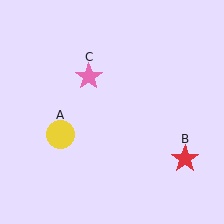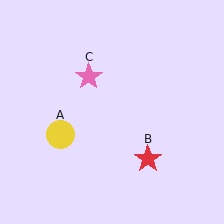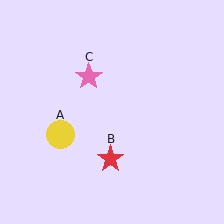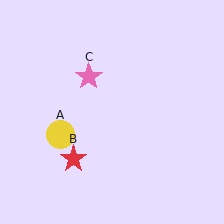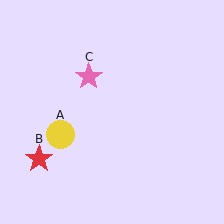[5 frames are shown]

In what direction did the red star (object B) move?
The red star (object B) moved left.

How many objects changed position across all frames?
1 object changed position: red star (object B).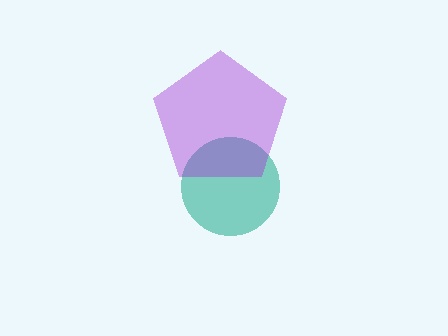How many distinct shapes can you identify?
There are 2 distinct shapes: a teal circle, a purple pentagon.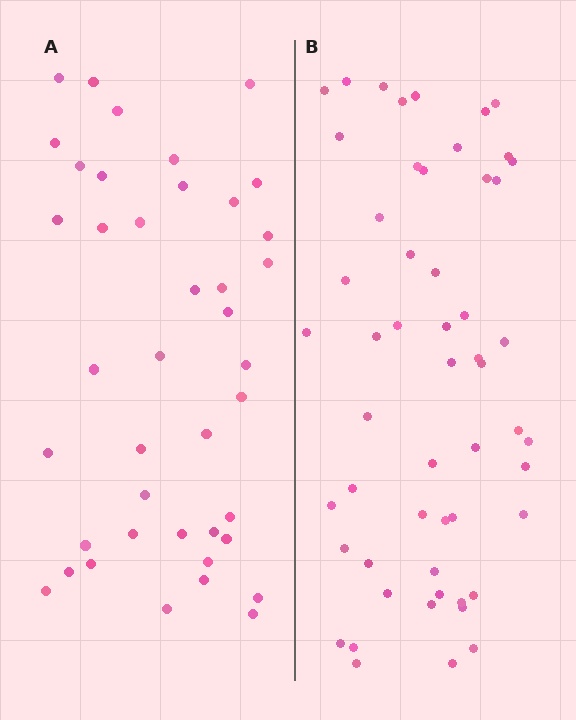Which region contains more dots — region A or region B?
Region B (the right region) has more dots.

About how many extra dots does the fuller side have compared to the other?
Region B has approximately 15 more dots than region A.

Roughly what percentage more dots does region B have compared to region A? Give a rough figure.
About 30% more.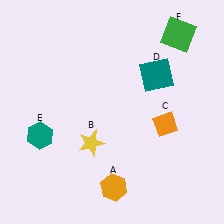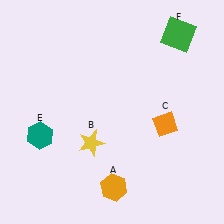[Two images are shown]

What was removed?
The teal square (D) was removed in Image 2.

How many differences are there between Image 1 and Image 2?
There is 1 difference between the two images.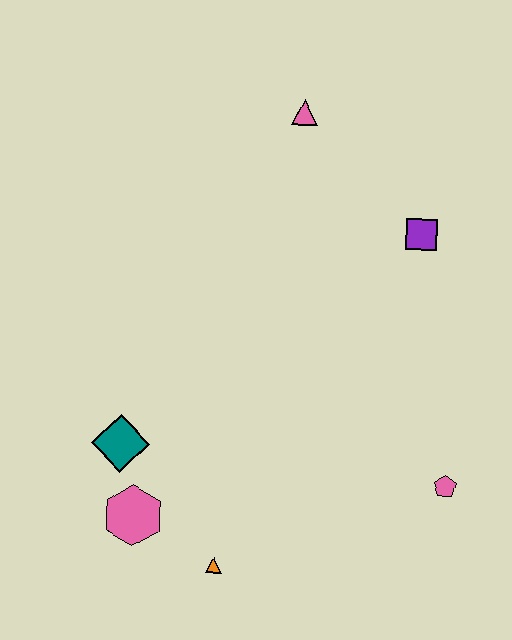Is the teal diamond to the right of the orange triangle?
No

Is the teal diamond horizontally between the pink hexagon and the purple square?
No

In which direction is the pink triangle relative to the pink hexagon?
The pink triangle is above the pink hexagon.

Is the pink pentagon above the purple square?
No